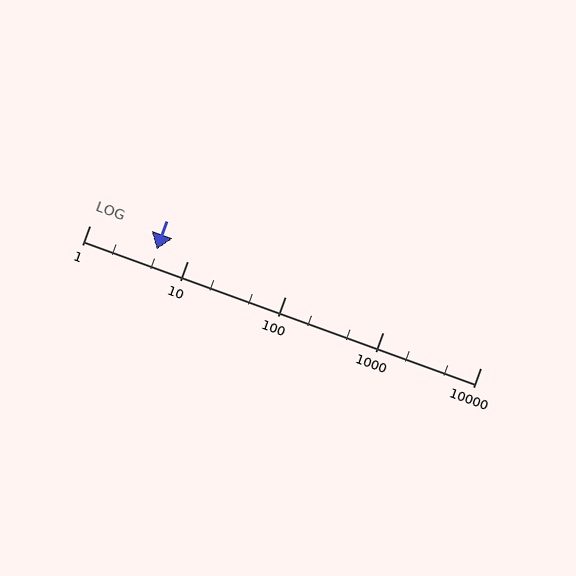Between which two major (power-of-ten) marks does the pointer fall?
The pointer is between 1 and 10.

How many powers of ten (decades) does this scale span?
The scale spans 4 decades, from 1 to 10000.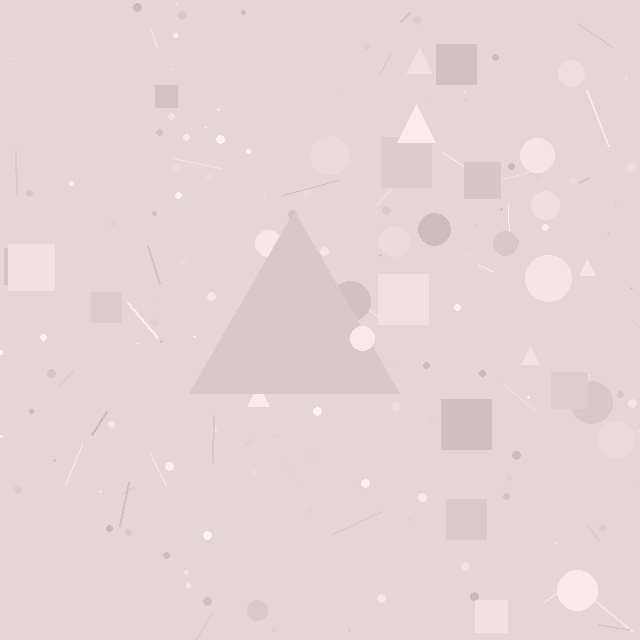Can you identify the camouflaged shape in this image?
The camouflaged shape is a triangle.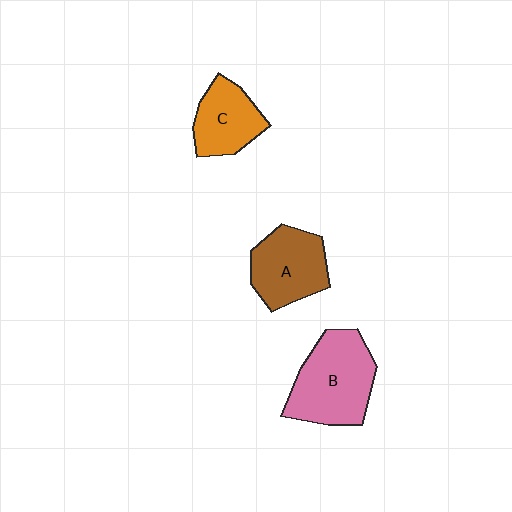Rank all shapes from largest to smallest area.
From largest to smallest: B (pink), A (brown), C (orange).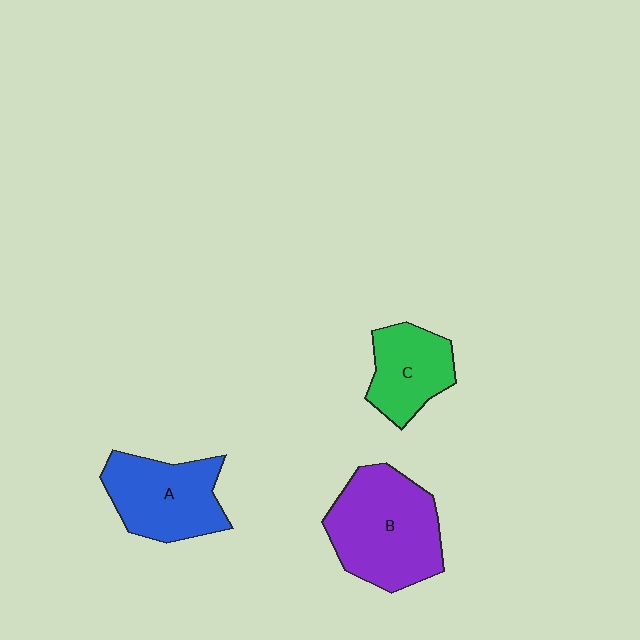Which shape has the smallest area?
Shape C (green).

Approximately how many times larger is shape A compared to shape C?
Approximately 1.3 times.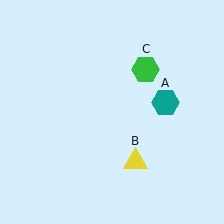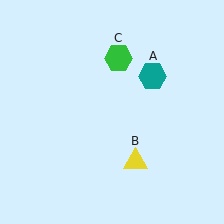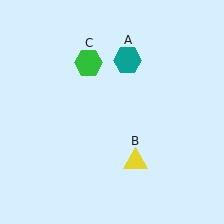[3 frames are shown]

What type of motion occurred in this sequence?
The teal hexagon (object A), green hexagon (object C) rotated counterclockwise around the center of the scene.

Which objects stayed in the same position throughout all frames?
Yellow triangle (object B) remained stationary.